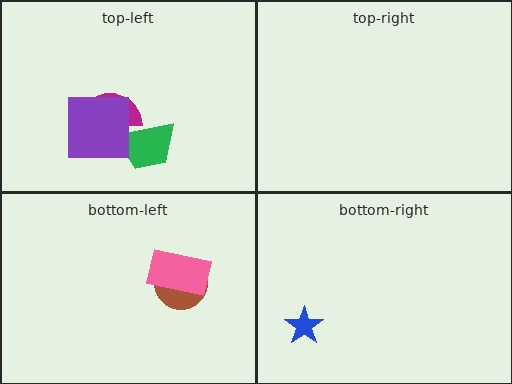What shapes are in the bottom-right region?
The blue star.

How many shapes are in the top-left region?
3.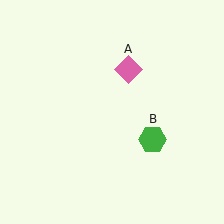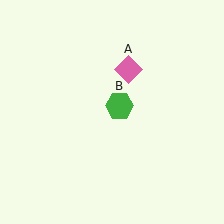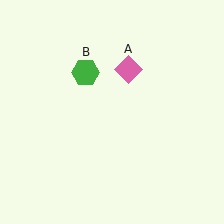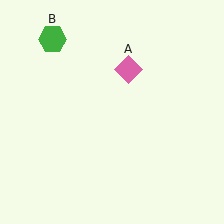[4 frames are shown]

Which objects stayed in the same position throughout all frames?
Pink diamond (object A) remained stationary.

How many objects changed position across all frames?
1 object changed position: green hexagon (object B).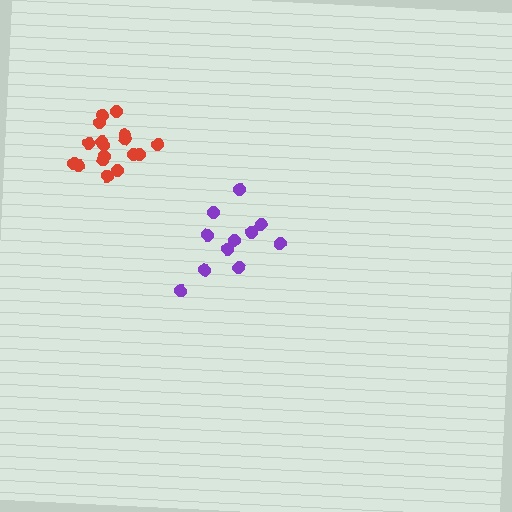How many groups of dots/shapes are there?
There are 2 groups.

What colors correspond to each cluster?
The clusters are colored: red, purple.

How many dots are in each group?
Group 1: 17 dots, Group 2: 11 dots (28 total).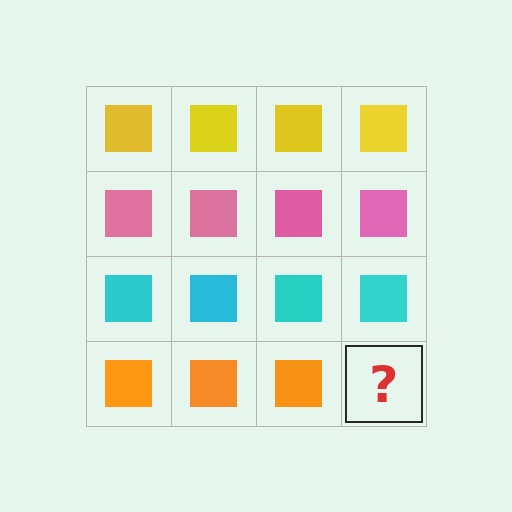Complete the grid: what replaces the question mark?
The question mark should be replaced with an orange square.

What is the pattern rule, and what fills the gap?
The rule is that each row has a consistent color. The gap should be filled with an orange square.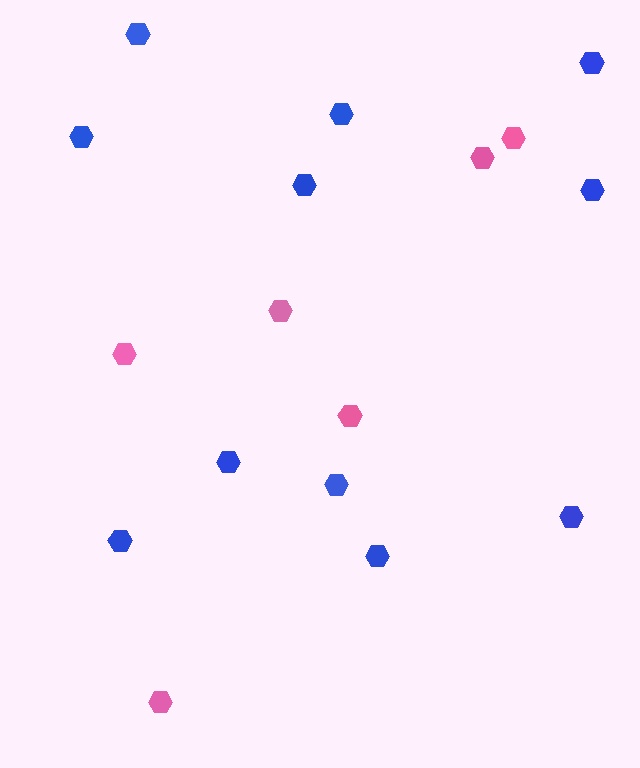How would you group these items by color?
There are 2 groups: one group of blue hexagons (11) and one group of pink hexagons (6).